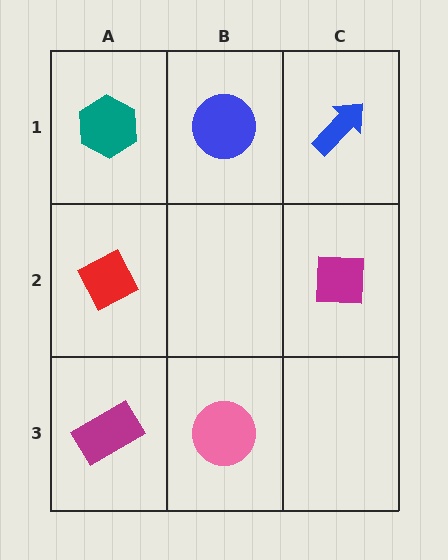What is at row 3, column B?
A pink circle.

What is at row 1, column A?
A teal hexagon.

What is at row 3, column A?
A magenta rectangle.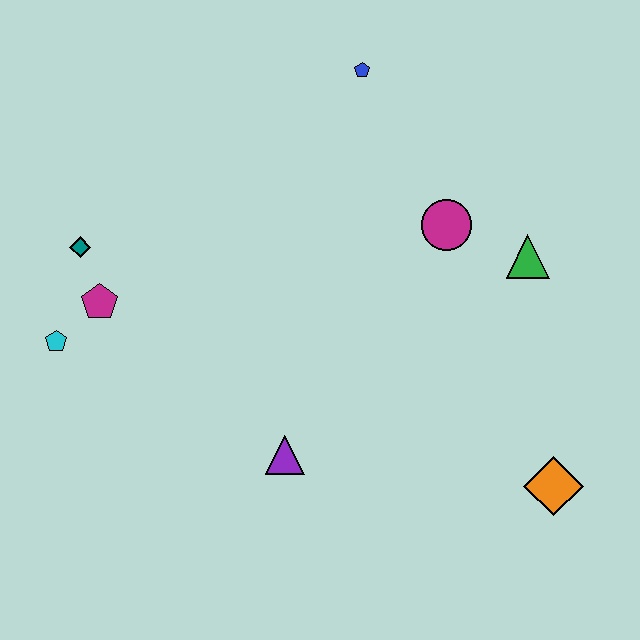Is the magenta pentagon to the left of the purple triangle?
Yes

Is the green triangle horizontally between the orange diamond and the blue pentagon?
Yes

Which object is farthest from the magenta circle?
The cyan pentagon is farthest from the magenta circle.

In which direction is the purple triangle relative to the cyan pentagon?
The purple triangle is to the right of the cyan pentagon.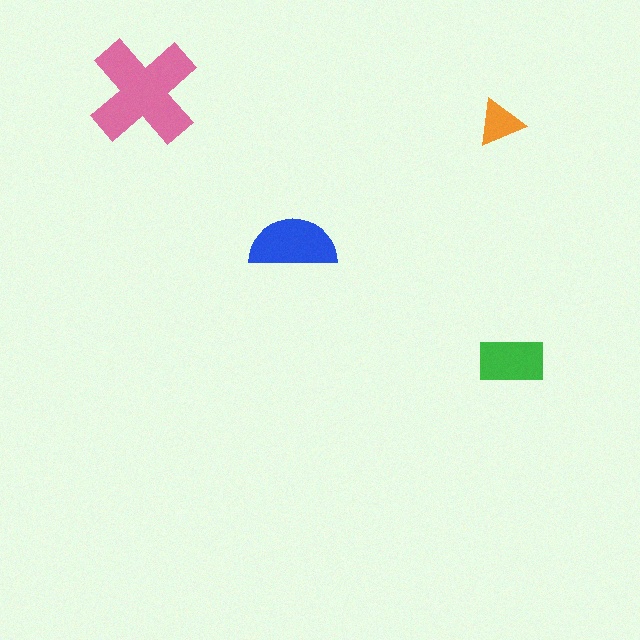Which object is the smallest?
The orange triangle.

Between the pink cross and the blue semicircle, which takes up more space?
The pink cross.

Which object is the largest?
The pink cross.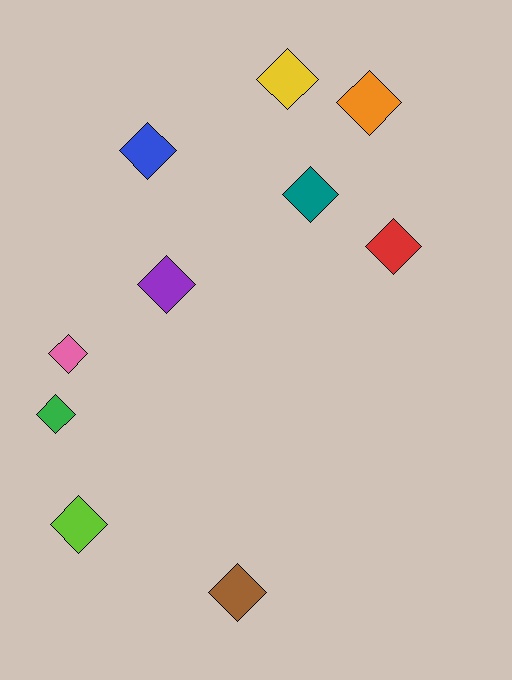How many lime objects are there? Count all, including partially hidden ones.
There is 1 lime object.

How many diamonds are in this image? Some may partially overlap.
There are 10 diamonds.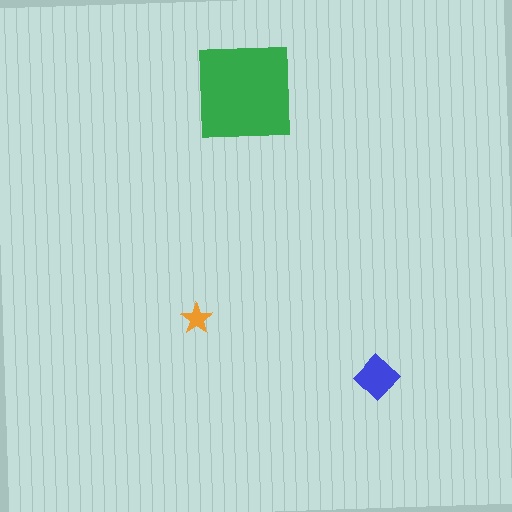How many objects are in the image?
There are 3 objects in the image.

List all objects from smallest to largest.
The orange star, the blue diamond, the green square.